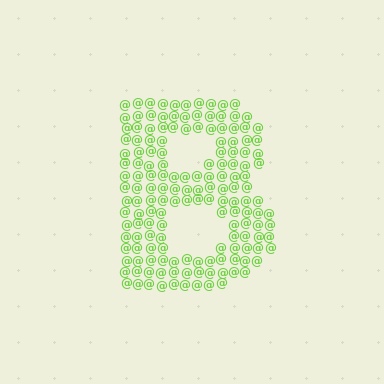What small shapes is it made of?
It is made of small at signs.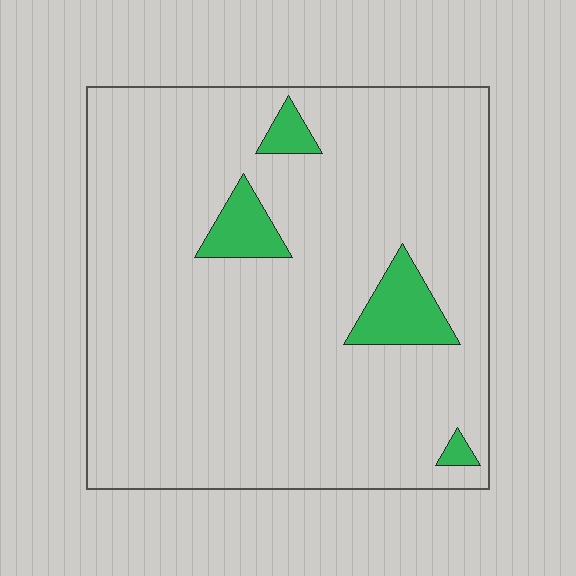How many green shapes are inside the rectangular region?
4.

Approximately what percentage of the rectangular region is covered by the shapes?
Approximately 10%.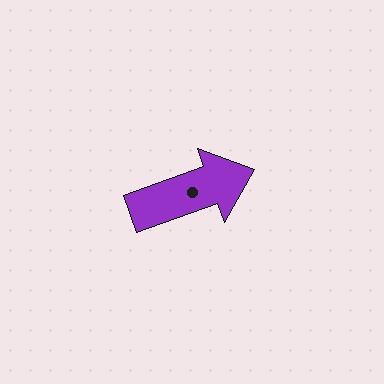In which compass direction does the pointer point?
East.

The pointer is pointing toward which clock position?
Roughly 2 o'clock.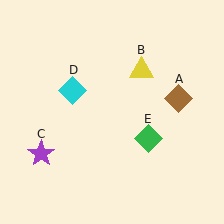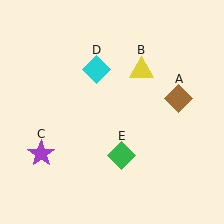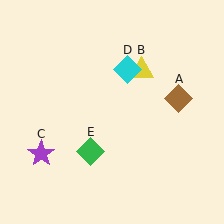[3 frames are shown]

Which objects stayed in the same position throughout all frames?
Brown diamond (object A) and yellow triangle (object B) and purple star (object C) remained stationary.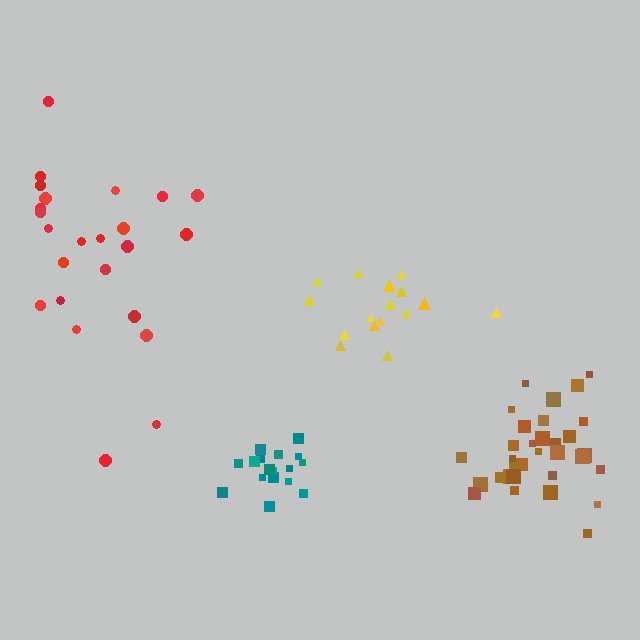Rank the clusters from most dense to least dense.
teal, brown, yellow, red.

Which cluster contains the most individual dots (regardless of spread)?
Brown (33).